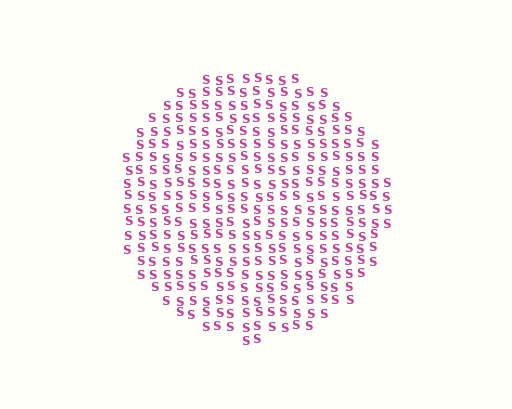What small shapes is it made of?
It is made of small letter S's.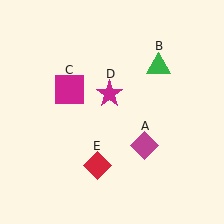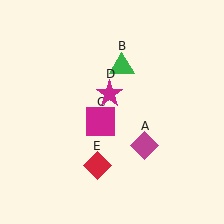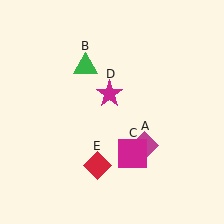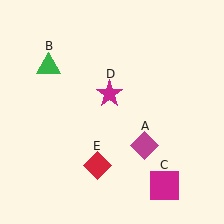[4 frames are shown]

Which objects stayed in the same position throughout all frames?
Magenta diamond (object A) and magenta star (object D) and red diamond (object E) remained stationary.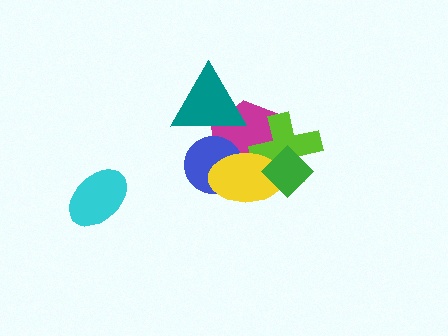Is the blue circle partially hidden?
Yes, it is partially covered by another shape.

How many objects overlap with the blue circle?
3 objects overlap with the blue circle.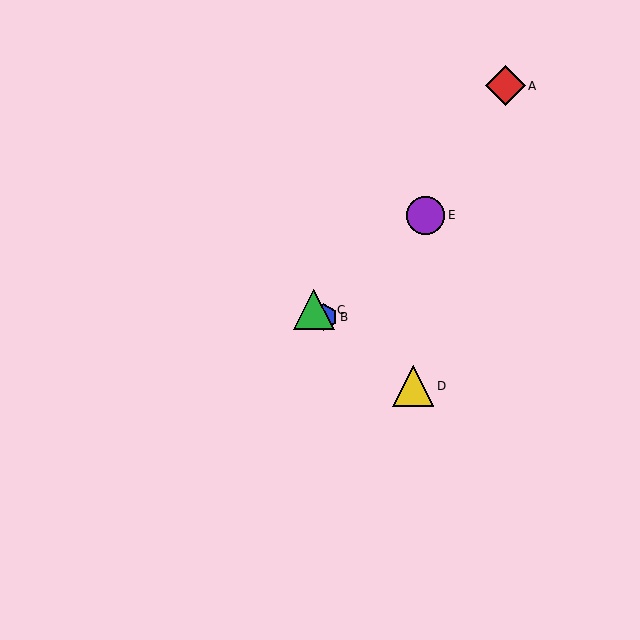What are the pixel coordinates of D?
Object D is at (413, 386).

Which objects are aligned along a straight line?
Objects B, C, D are aligned along a straight line.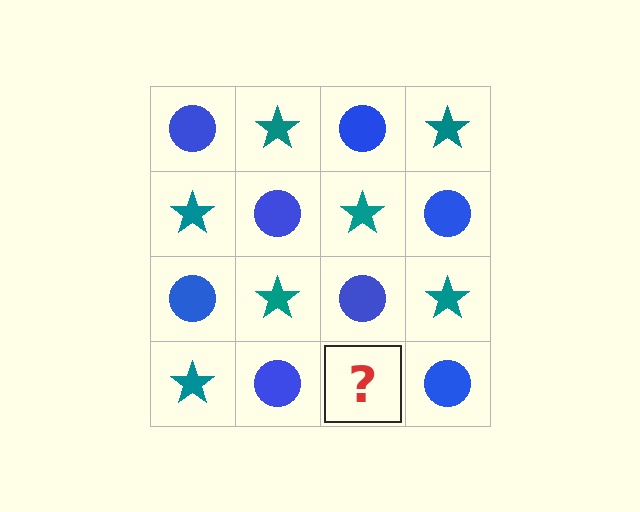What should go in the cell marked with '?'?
The missing cell should contain a teal star.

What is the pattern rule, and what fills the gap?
The rule is that it alternates blue circle and teal star in a checkerboard pattern. The gap should be filled with a teal star.